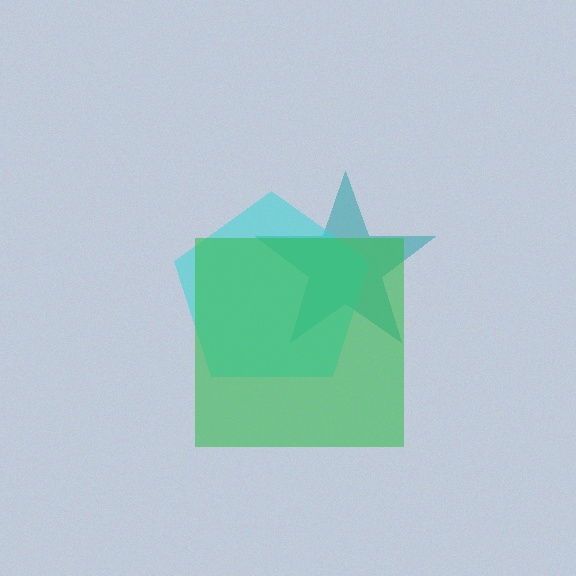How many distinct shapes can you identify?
There are 3 distinct shapes: a teal star, a cyan pentagon, a green square.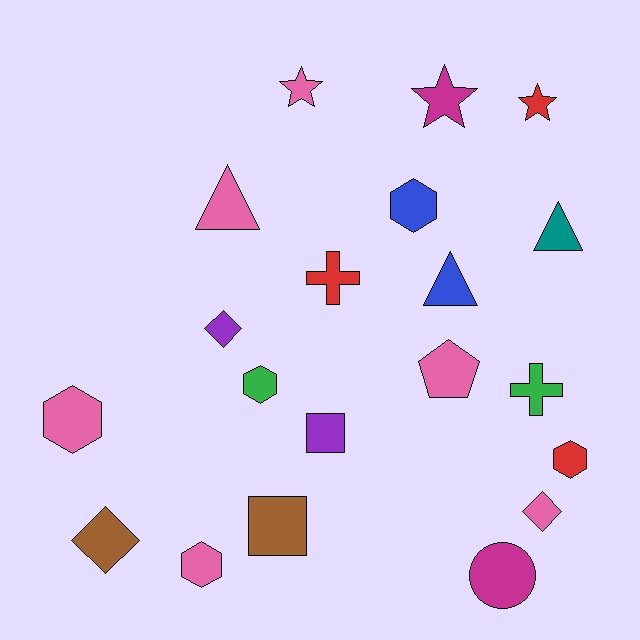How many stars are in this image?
There are 3 stars.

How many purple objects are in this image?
There are 2 purple objects.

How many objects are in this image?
There are 20 objects.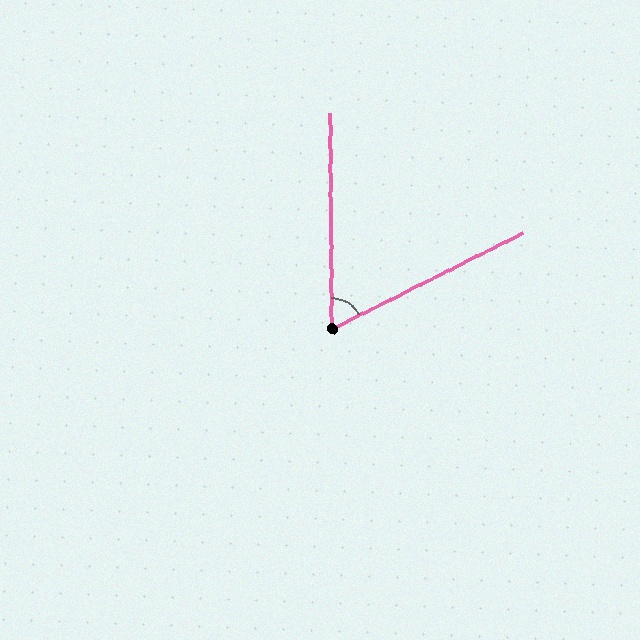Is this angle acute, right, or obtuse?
It is acute.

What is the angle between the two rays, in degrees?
Approximately 64 degrees.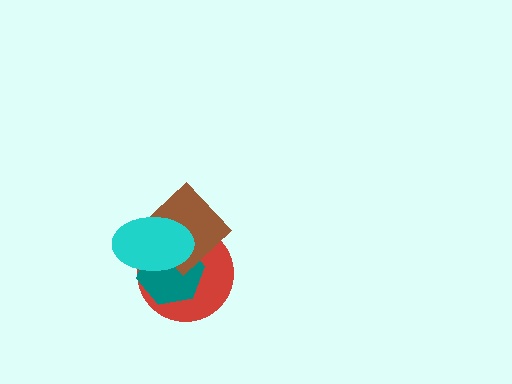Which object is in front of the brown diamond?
The cyan ellipse is in front of the brown diamond.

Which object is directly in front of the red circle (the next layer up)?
The teal hexagon is directly in front of the red circle.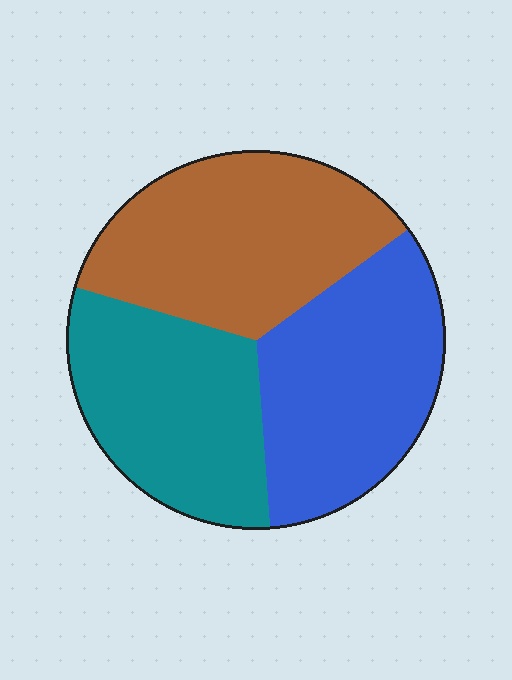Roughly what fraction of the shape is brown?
Brown covers roughly 35% of the shape.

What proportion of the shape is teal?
Teal takes up between a sixth and a third of the shape.